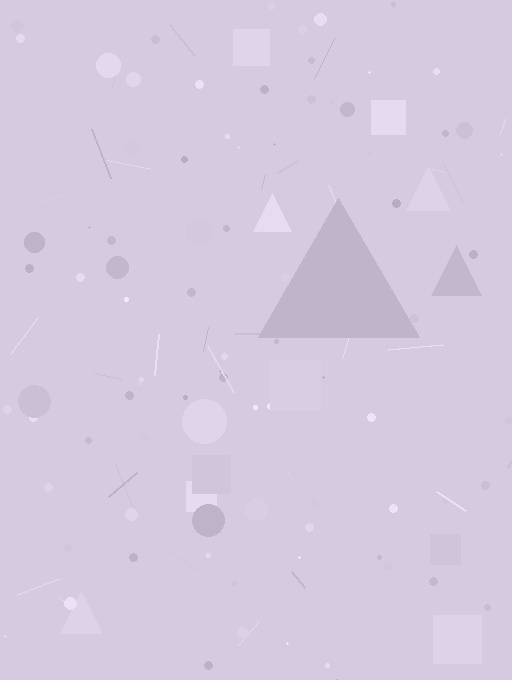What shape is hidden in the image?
A triangle is hidden in the image.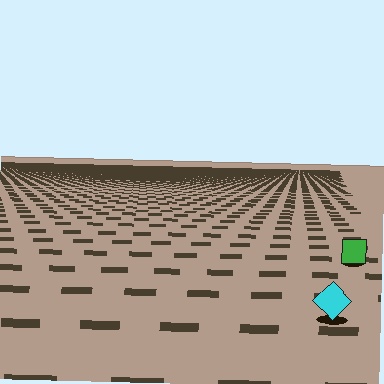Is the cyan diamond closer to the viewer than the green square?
Yes. The cyan diamond is closer — you can tell from the texture gradient: the ground texture is coarser near it.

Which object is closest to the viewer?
The cyan diamond is closest. The texture marks near it are larger and more spread out.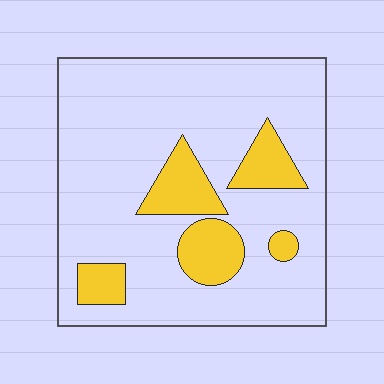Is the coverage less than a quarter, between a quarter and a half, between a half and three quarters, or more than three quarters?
Less than a quarter.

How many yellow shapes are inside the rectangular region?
5.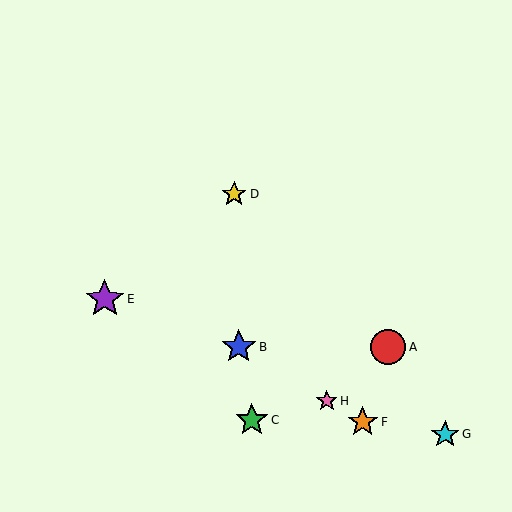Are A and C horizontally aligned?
No, A is at y≈347 and C is at y≈420.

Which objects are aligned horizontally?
Objects A, B are aligned horizontally.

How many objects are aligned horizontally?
2 objects (A, B) are aligned horizontally.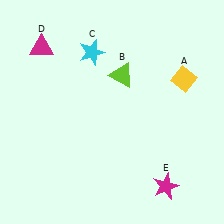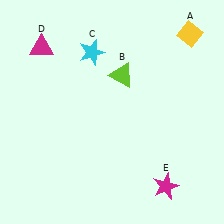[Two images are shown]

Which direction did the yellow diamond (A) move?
The yellow diamond (A) moved up.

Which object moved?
The yellow diamond (A) moved up.